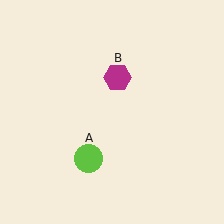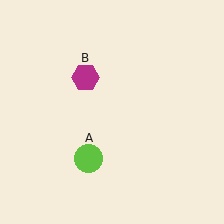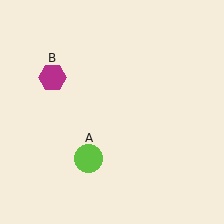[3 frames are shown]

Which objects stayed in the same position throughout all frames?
Lime circle (object A) remained stationary.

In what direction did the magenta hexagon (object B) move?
The magenta hexagon (object B) moved left.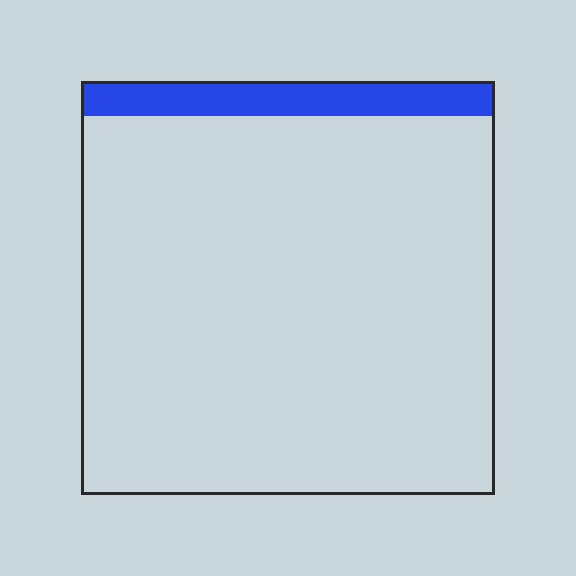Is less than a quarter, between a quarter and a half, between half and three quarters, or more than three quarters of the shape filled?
Less than a quarter.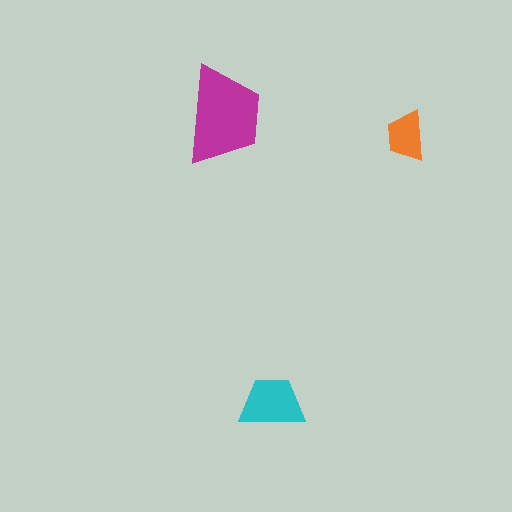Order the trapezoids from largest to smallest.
the magenta one, the cyan one, the orange one.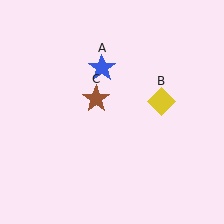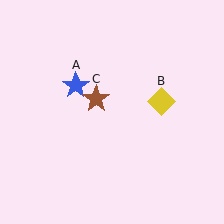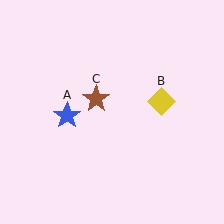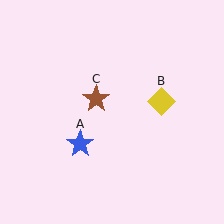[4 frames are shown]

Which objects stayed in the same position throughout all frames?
Yellow diamond (object B) and brown star (object C) remained stationary.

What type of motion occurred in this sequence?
The blue star (object A) rotated counterclockwise around the center of the scene.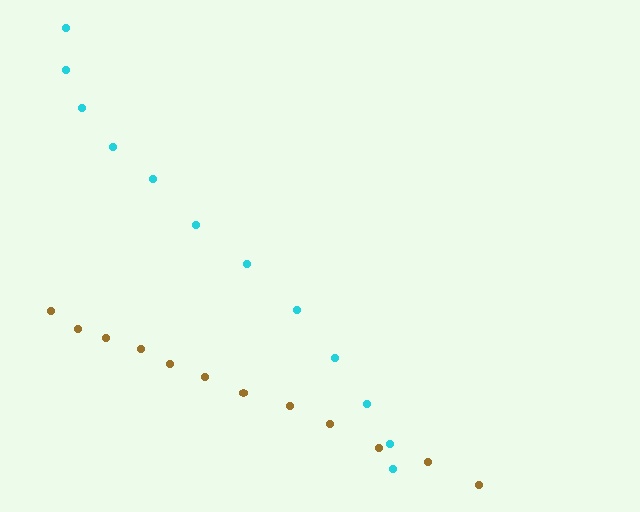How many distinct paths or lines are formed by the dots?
There are 2 distinct paths.